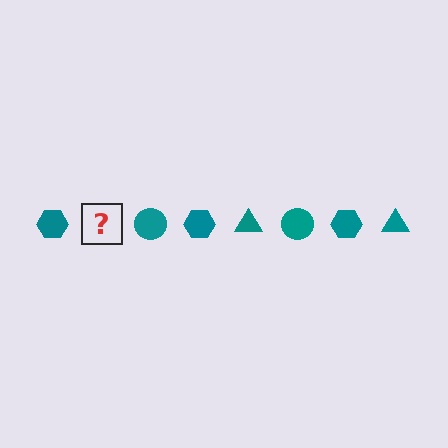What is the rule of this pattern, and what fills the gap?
The rule is that the pattern cycles through hexagon, triangle, circle shapes in teal. The gap should be filled with a teal triangle.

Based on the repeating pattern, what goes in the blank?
The blank should be a teal triangle.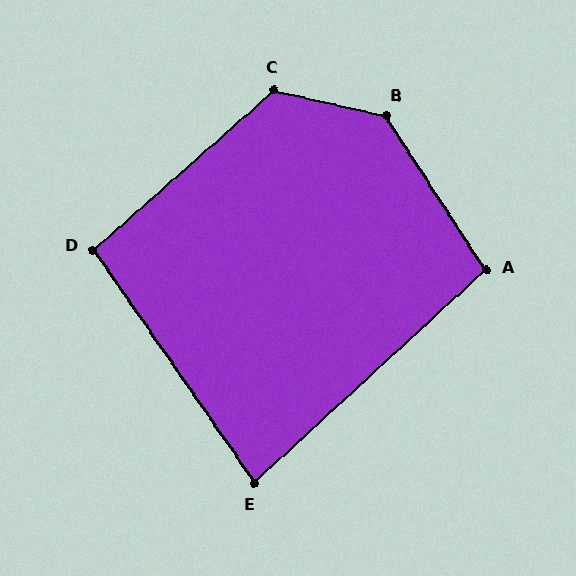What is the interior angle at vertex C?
Approximately 126 degrees (obtuse).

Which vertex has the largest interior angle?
B, at approximately 135 degrees.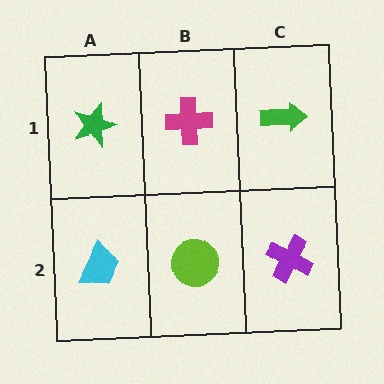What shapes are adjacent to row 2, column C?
A green arrow (row 1, column C), a lime circle (row 2, column B).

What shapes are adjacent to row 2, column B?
A magenta cross (row 1, column B), a cyan trapezoid (row 2, column A), a purple cross (row 2, column C).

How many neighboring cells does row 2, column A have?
2.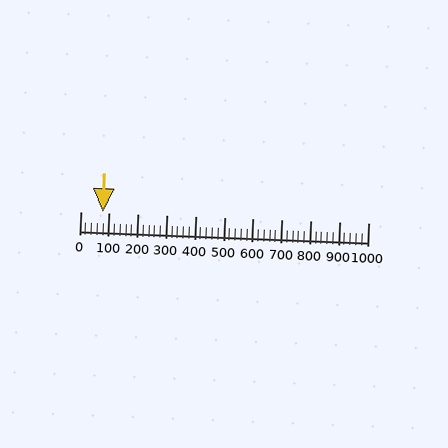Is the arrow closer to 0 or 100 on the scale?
The arrow is closer to 100.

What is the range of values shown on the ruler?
The ruler shows values from 0 to 1000.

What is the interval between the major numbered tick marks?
The major tick marks are spaced 100 units apart.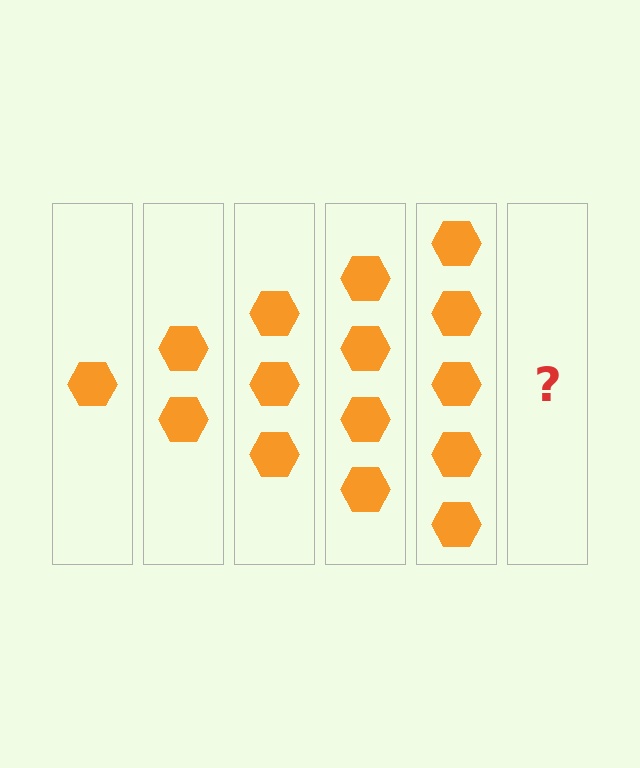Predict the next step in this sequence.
The next step is 6 hexagons.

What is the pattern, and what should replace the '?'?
The pattern is that each step adds one more hexagon. The '?' should be 6 hexagons.